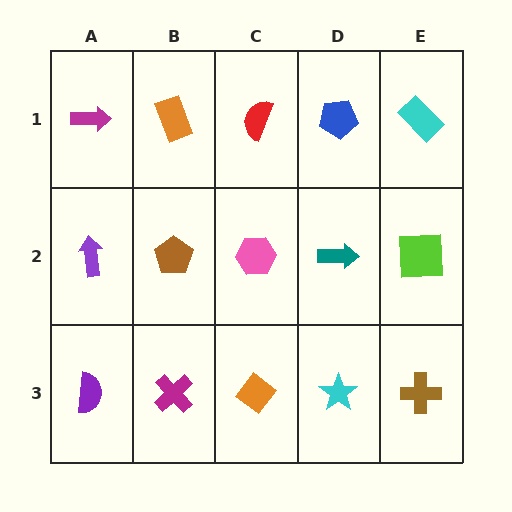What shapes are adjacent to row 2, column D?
A blue pentagon (row 1, column D), a cyan star (row 3, column D), a pink hexagon (row 2, column C), a lime square (row 2, column E).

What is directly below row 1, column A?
A purple arrow.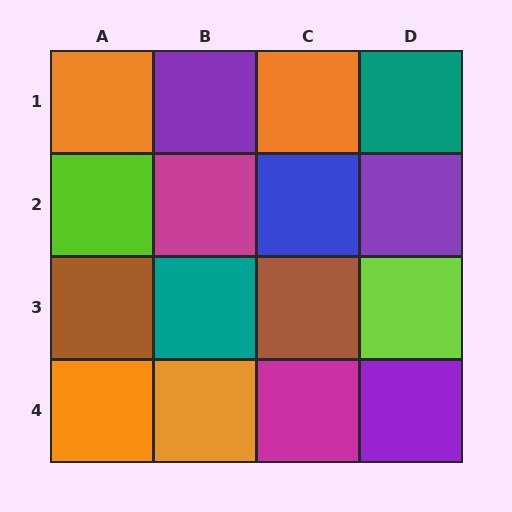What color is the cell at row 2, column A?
Lime.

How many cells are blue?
1 cell is blue.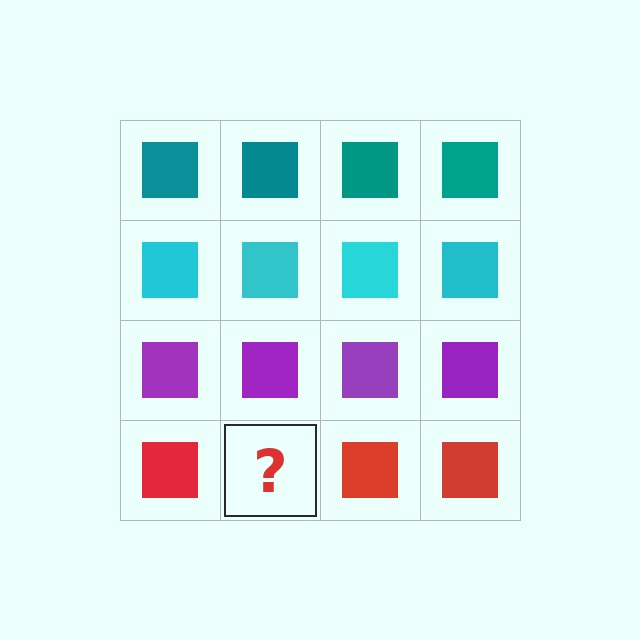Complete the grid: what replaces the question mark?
The question mark should be replaced with a red square.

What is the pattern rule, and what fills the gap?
The rule is that each row has a consistent color. The gap should be filled with a red square.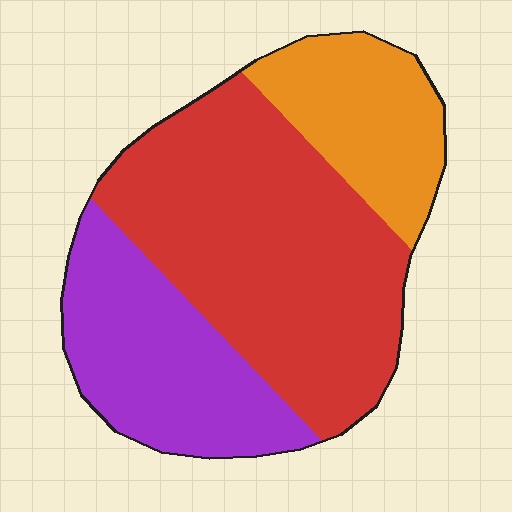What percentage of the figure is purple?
Purple takes up between a sixth and a third of the figure.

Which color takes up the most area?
Red, at roughly 50%.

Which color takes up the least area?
Orange, at roughly 20%.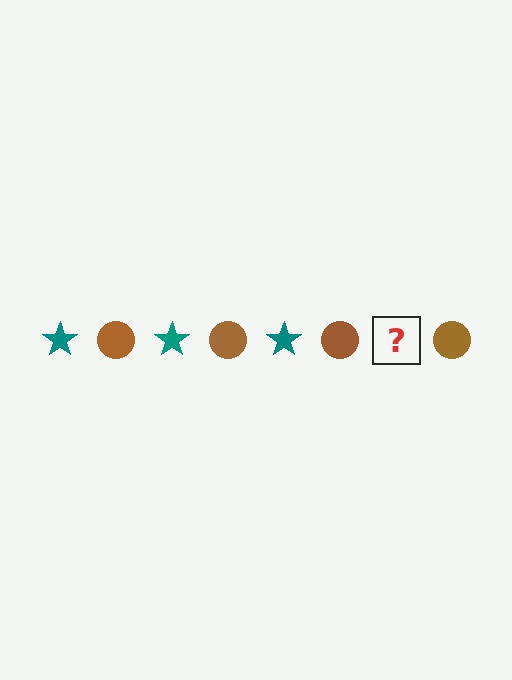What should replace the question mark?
The question mark should be replaced with a teal star.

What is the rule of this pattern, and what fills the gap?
The rule is that the pattern alternates between teal star and brown circle. The gap should be filled with a teal star.